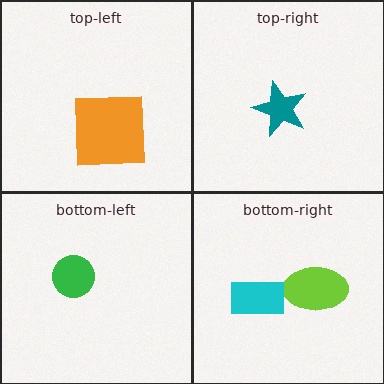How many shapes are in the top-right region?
1.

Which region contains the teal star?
The top-right region.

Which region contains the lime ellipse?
The bottom-right region.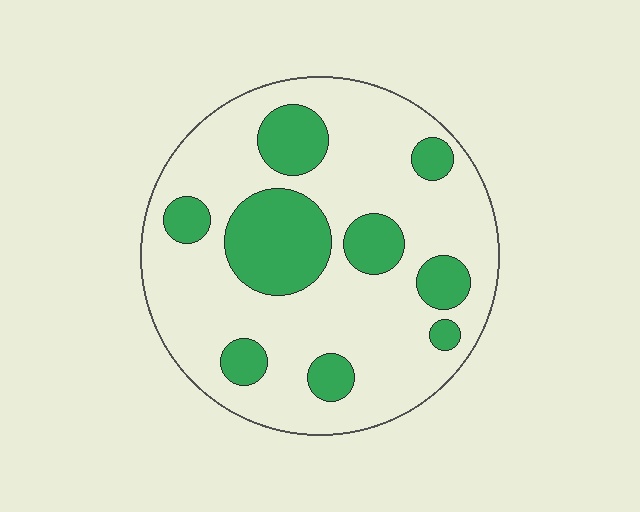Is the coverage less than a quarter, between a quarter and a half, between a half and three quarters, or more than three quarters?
Between a quarter and a half.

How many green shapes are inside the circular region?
9.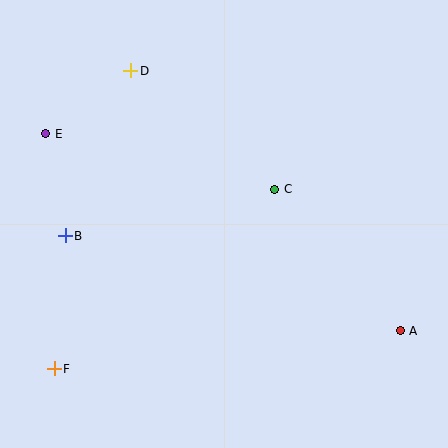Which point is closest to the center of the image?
Point C at (275, 189) is closest to the center.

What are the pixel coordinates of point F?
Point F is at (54, 369).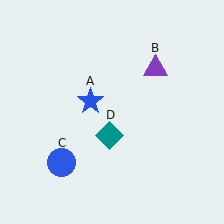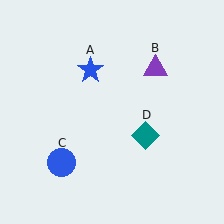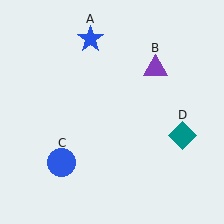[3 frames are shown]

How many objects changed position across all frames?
2 objects changed position: blue star (object A), teal diamond (object D).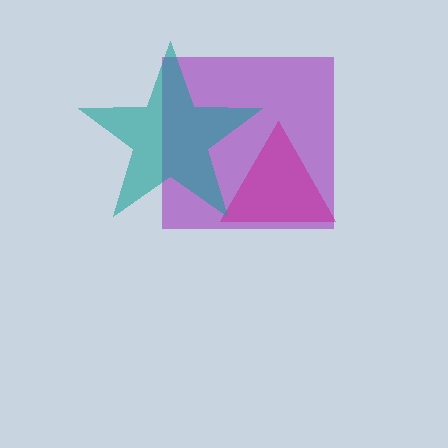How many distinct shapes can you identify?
There are 3 distinct shapes: a purple square, a magenta triangle, a teal star.